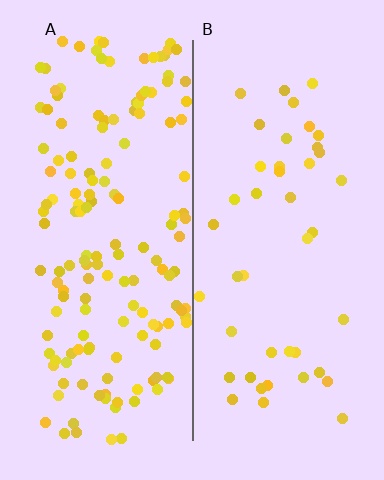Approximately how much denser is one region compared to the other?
Approximately 3.6× — region A over region B.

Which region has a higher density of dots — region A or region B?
A (the left).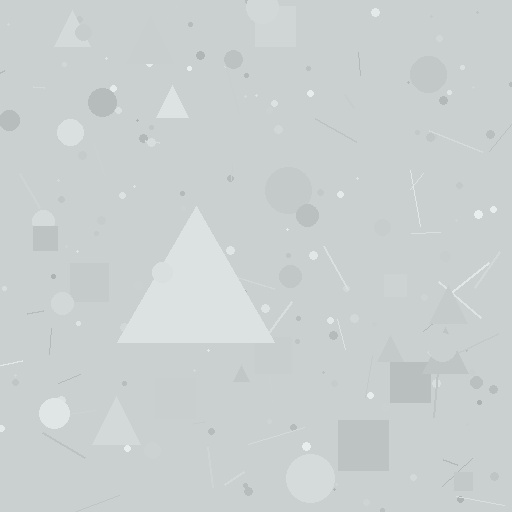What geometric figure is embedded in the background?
A triangle is embedded in the background.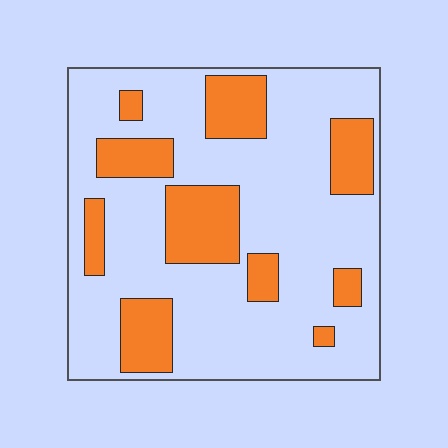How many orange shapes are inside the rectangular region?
10.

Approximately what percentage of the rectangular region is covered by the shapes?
Approximately 25%.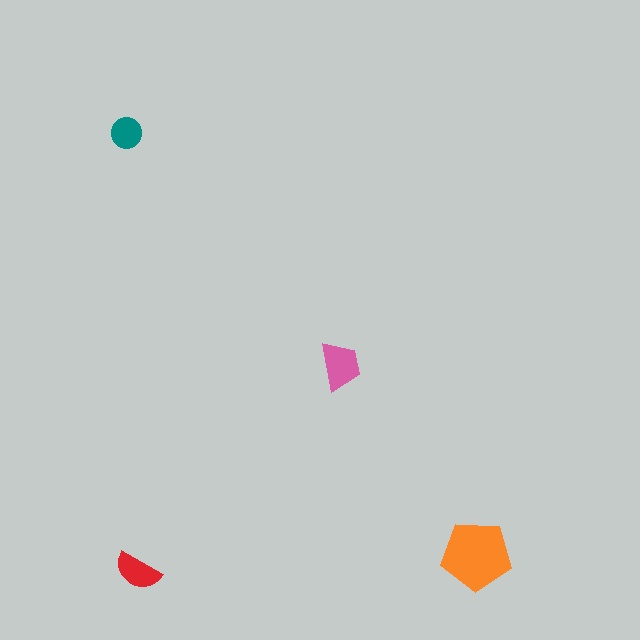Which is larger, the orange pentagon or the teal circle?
The orange pentagon.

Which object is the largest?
The orange pentagon.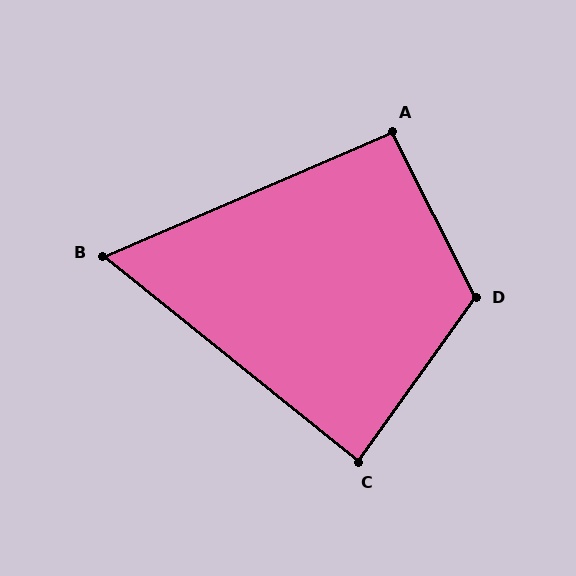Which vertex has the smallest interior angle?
B, at approximately 62 degrees.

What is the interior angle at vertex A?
Approximately 93 degrees (approximately right).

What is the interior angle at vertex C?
Approximately 87 degrees (approximately right).